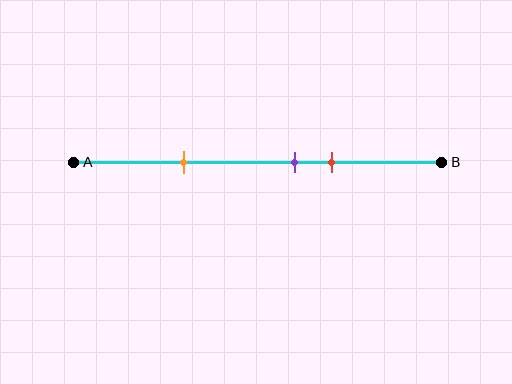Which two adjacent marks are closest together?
The purple and red marks are the closest adjacent pair.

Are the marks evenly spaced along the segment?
No, the marks are not evenly spaced.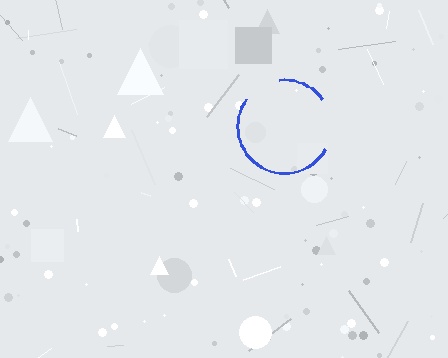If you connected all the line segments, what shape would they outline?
They would outline a circle.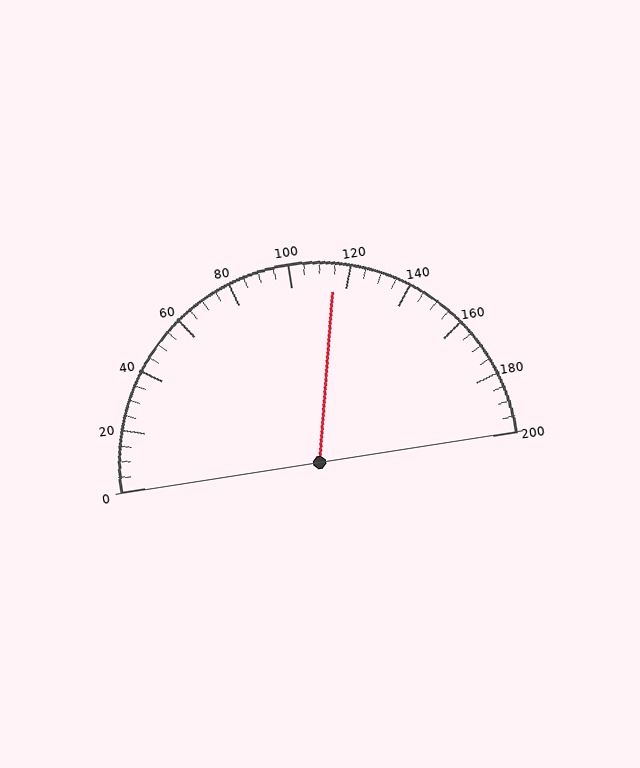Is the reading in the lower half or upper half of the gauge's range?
The reading is in the upper half of the range (0 to 200).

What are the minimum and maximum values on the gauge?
The gauge ranges from 0 to 200.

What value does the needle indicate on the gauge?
The needle indicates approximately 115.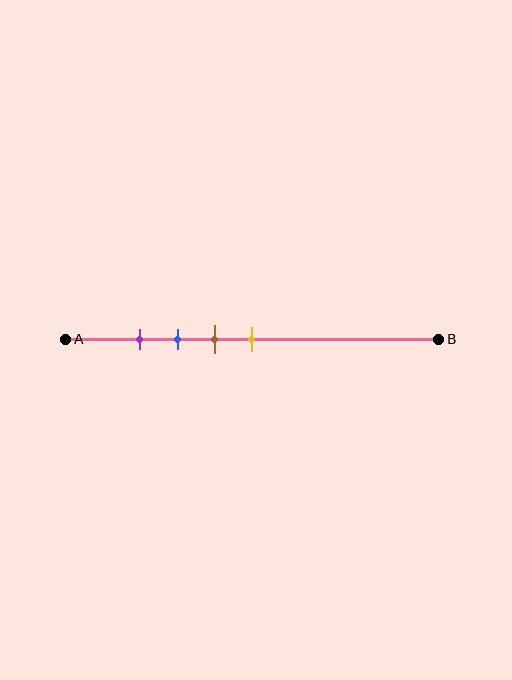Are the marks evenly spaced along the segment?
Yes, the marks are approximately evenly spaced.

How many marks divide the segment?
There are 4 marks dividing the segment.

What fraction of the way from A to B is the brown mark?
The brown mark is approximately 40% (0.4) of the way from A to B.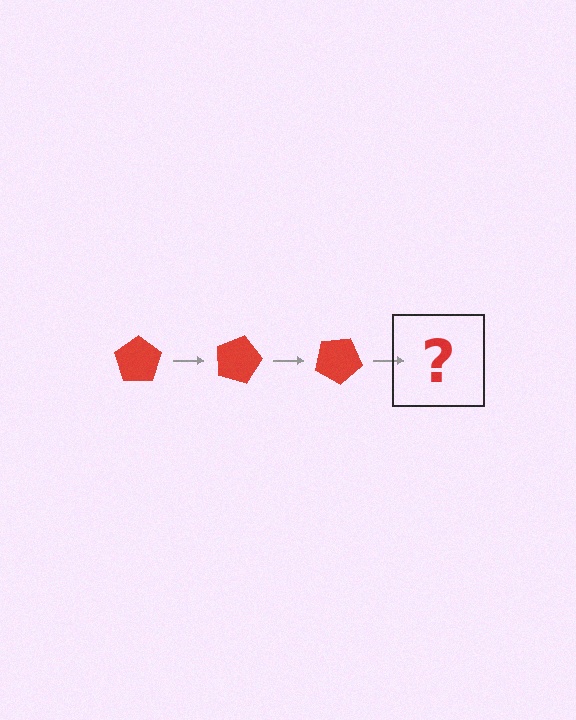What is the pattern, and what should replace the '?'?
The pattern is that the pentagon rotates 15 degrees each step. The '?' should be a red pentagon rotated 45 degrees.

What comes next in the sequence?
The next element should be a red pentagon rotated 45 degrees.